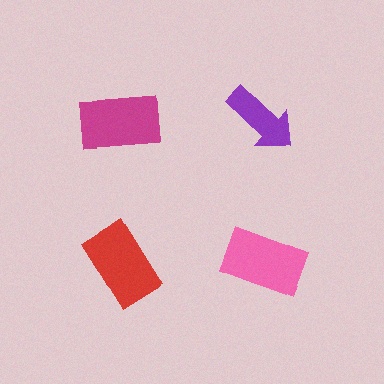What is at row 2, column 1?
A red rectangle.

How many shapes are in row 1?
2 shapes.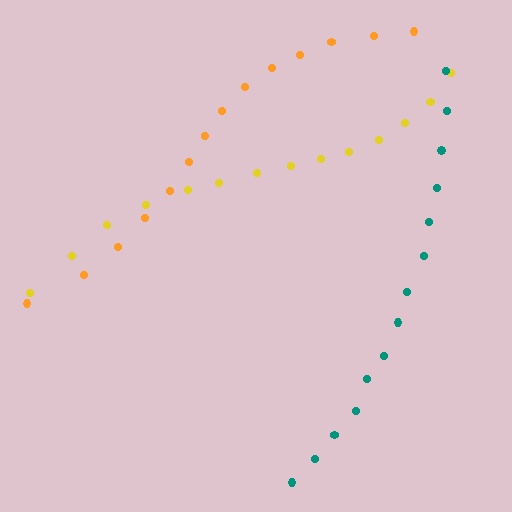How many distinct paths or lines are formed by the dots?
There are 3 distinct paths.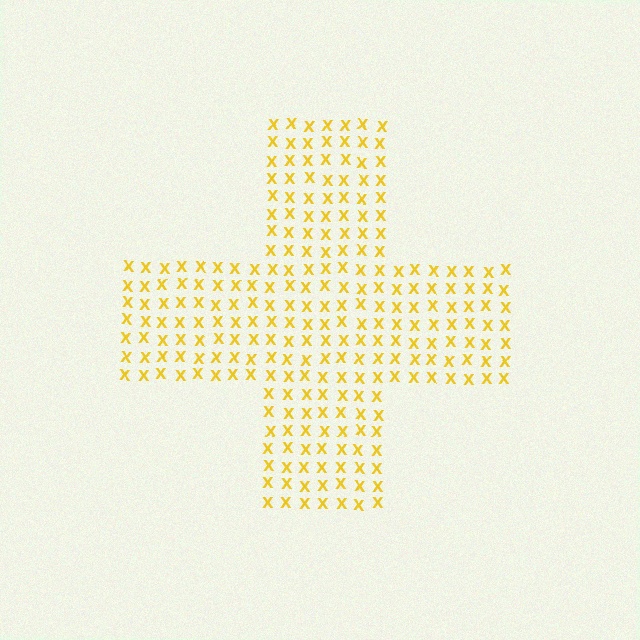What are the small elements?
The small elements are letter X's.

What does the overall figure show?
The overall figure shows a cross.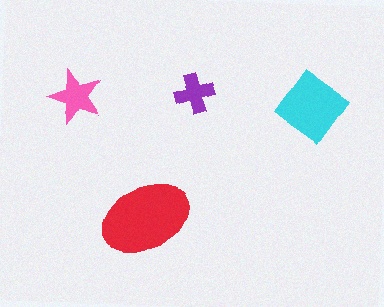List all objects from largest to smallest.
The red ellipse, the cyan diamond, the pink star, the purple cross.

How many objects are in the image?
There are 4 objects in the image.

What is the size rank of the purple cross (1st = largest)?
4th.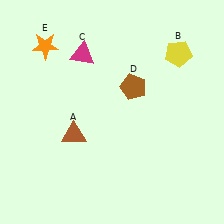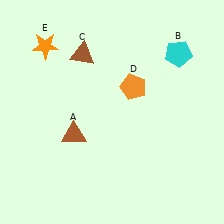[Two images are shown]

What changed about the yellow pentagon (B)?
In Image 1, B is yellow. In Image 2, it changed to cyan.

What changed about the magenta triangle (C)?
In Image 1, C is magenta. In Image 2, it changed to brown.